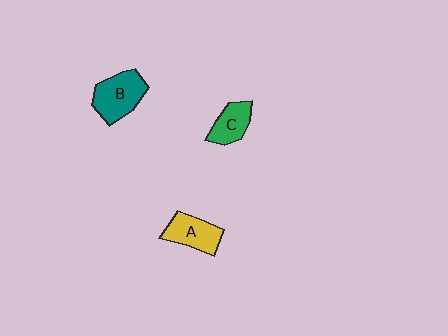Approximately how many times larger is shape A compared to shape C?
Approximately 1.2 times.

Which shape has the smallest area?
Shape C (green).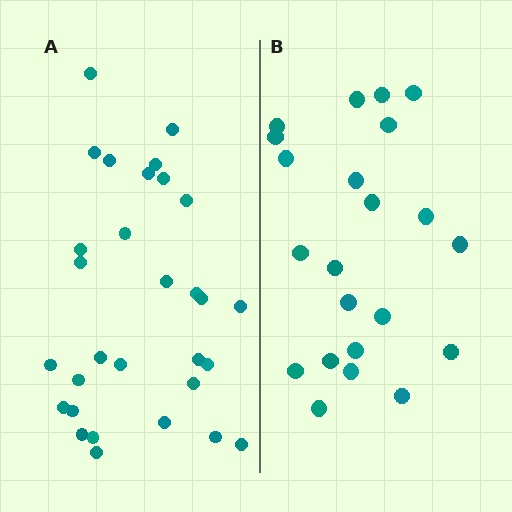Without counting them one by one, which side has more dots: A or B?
Region A (the left region) has more dots.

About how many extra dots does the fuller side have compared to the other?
Region A has roughly 8 or so more dots than region B.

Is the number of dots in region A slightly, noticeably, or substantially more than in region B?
Region A has noticeably more, but not dramatically so. The ratio is roughly 1.4 to 1.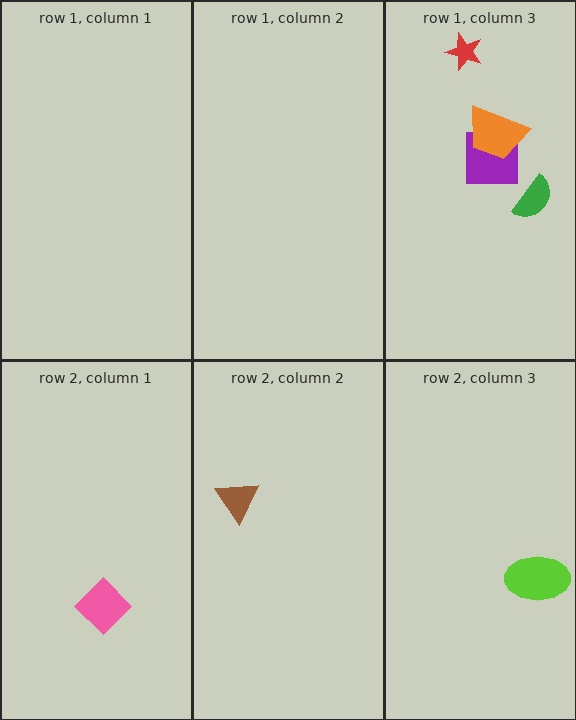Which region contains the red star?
The row 1, column 3 region.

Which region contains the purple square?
The row 1, column 3 region.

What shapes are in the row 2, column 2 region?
The brown triangle.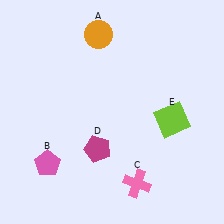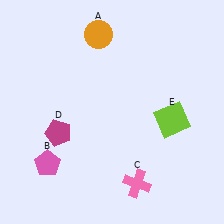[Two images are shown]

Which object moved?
The magenta pentagon (D) moved left.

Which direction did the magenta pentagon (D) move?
The magenta pentagon (D) moved left.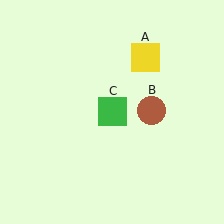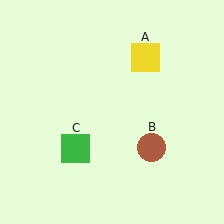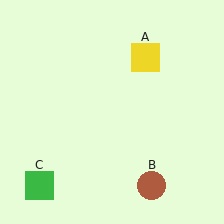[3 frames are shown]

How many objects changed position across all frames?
2 objects changed position: brown circle (object B), green square (object C).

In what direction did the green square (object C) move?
The green square (object C) moved down and to the left.